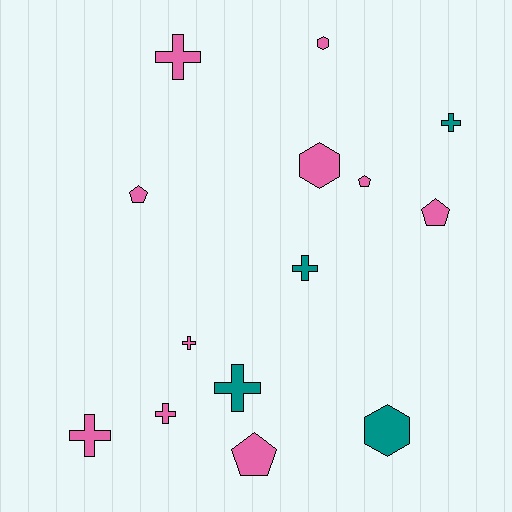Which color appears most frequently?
Pink, with 10 objects.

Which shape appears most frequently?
Cross, with 7 objects.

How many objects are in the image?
There are 14 objects.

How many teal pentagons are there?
There are no teal pentagons.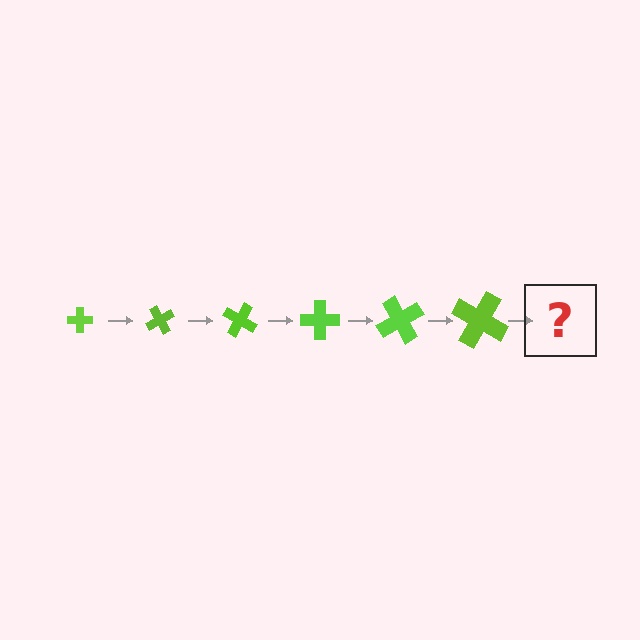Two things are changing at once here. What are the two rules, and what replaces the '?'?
The two rules are that the cross grows larger each step and it rotates 60 degrees each step. The '?' should be a cross, larger than the previous one and rotated 360 degrees from the start.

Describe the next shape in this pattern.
It should be a cross, larger than the previous one and rotated 360 degrees from the start.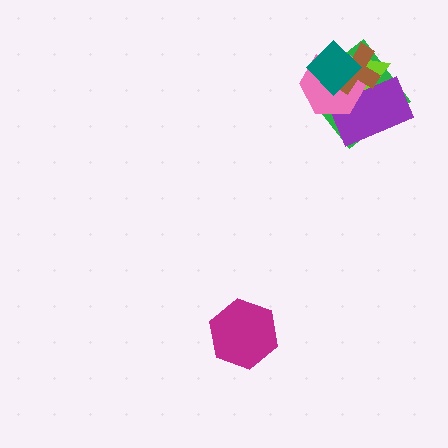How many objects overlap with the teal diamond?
5 objects overlap with the teal diamond.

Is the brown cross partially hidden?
Yes, it is partially covered by another shape.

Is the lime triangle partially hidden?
Yes, it is partially covered by another shape.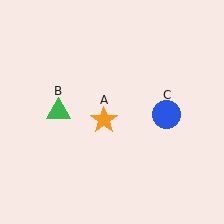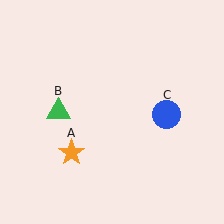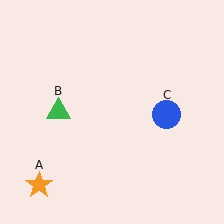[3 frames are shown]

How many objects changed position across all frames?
1 object changed position: orange star (object A).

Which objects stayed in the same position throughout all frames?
Green triangle (object B) and blue circle (object C) remained stationary.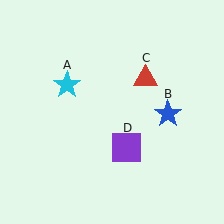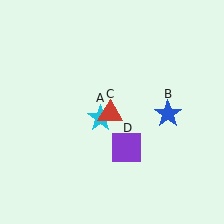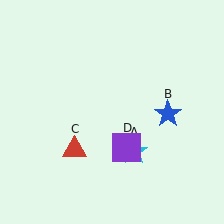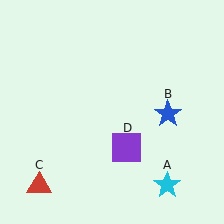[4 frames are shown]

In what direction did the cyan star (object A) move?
The cyan star (object A) moved down and to the right.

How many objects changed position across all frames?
2 objects changed position: cyan star (object A), red triangle (object C).